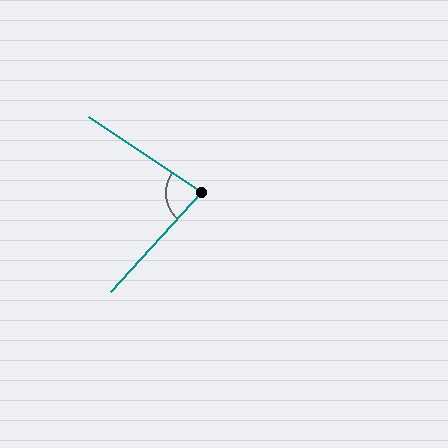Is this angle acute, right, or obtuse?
It is acute.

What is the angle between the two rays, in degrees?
Approximately 82 degrees.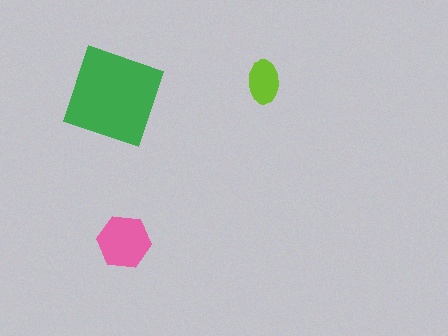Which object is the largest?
The green square.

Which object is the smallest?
The lime ellipse.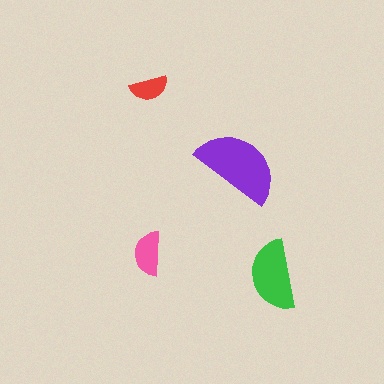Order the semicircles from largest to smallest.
the purple one, the green one, the pink one, the red one.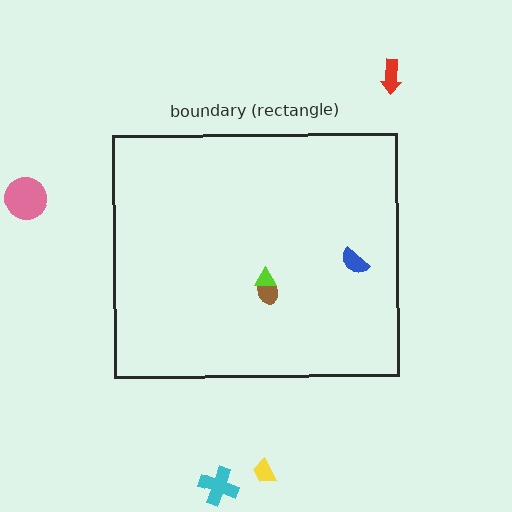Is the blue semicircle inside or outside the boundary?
Inside.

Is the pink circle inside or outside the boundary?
Outside.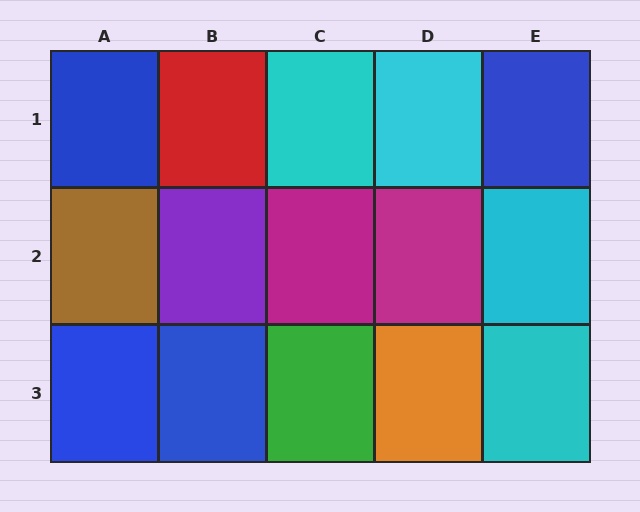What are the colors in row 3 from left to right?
Blue, blue, green, orange, cyan.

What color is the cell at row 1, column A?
Blue.